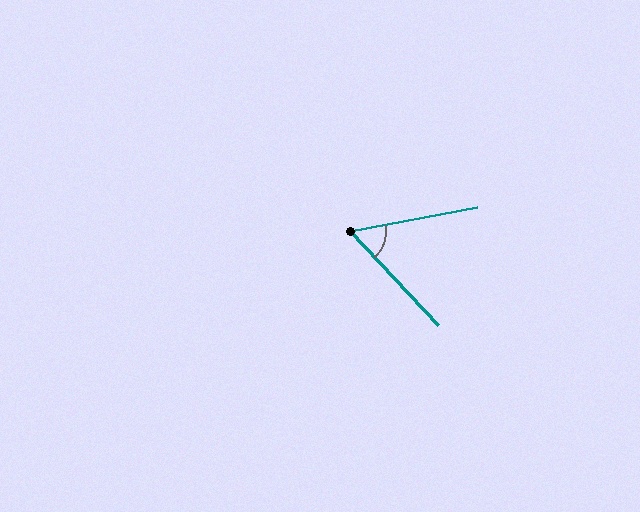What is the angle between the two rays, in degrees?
Approximately 58 degrees.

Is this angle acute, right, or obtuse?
It is acute.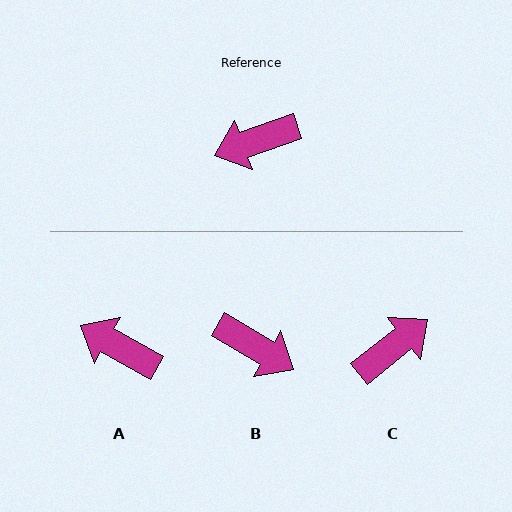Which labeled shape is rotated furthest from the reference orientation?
C, about 160 degrees away.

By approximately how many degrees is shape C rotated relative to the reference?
Approximately 160 degrees clockwise.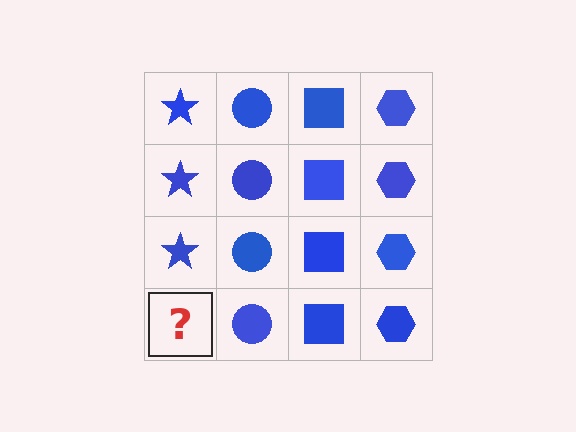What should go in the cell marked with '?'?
The missing cell should contain a blue star.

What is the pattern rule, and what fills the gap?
The rule is that each column has a consistent shape. The gap should be filled with a blue star.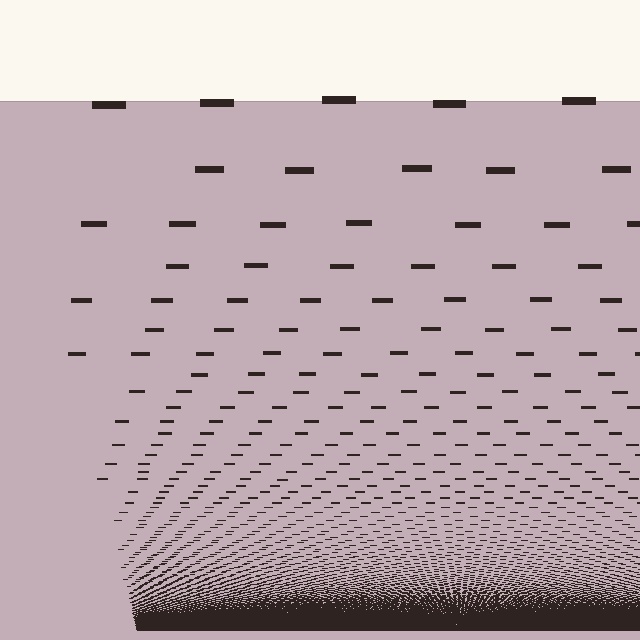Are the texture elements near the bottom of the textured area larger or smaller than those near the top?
Smaller. The gradient is inverted — elements near the bottom are smaller and denser.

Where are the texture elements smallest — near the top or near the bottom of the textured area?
Near the bottom.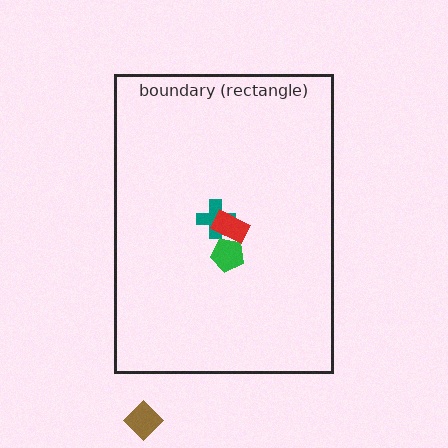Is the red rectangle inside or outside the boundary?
Inside.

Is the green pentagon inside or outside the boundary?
Inside.